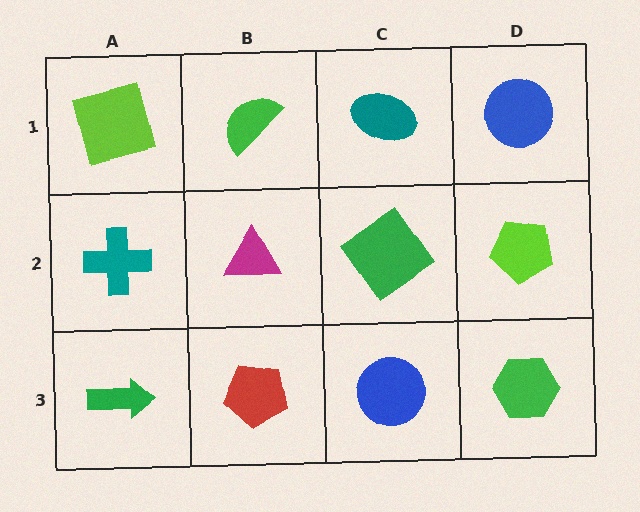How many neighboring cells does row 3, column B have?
3.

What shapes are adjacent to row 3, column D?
A lime pentagon (row 2, column D), a blue circle (row 3, column C).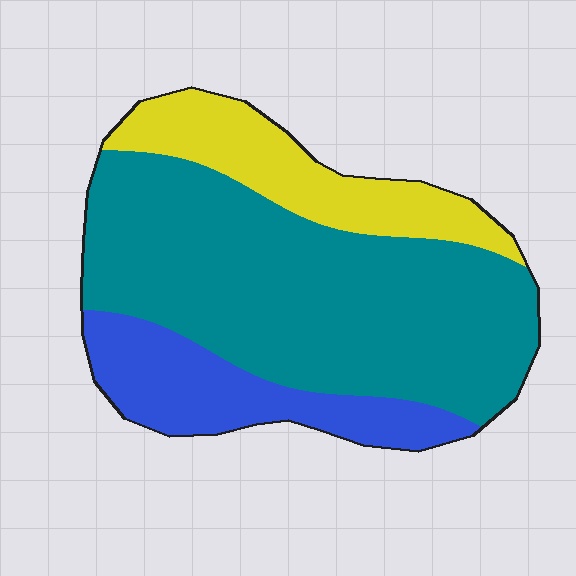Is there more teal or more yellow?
Teal.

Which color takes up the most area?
Teal, at roughly 60%.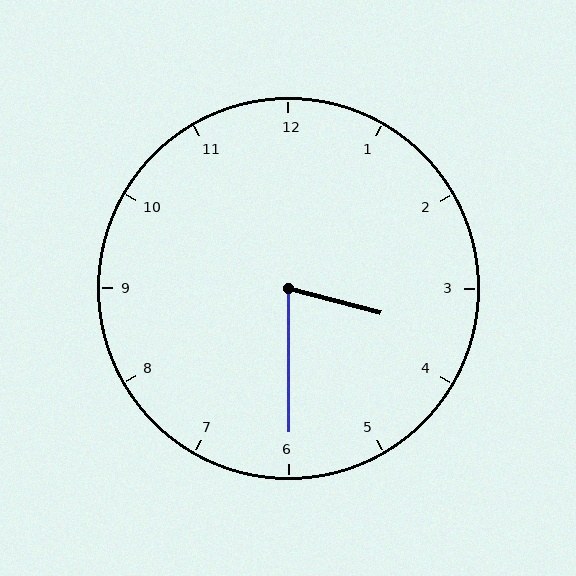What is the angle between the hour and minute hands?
Approximately 75 degrees.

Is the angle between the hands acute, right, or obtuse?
It is acute.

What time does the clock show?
3:30.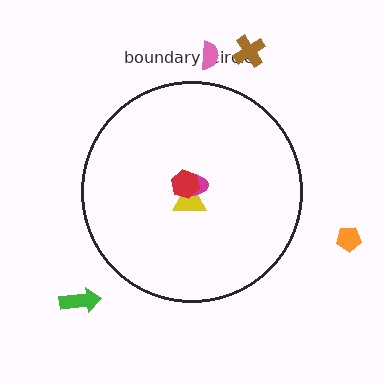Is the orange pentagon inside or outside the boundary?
Outside.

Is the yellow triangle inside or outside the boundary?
Inside.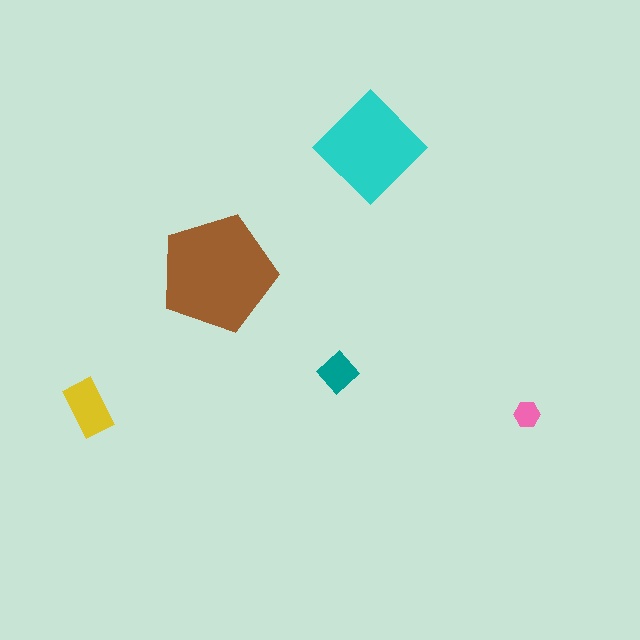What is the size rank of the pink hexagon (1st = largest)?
5th.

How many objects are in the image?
There are 5 objects in the image.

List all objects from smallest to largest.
The pink hexagon, the teal diamond, the yellow rectangle, the cyan diamond, the brown pentagon.